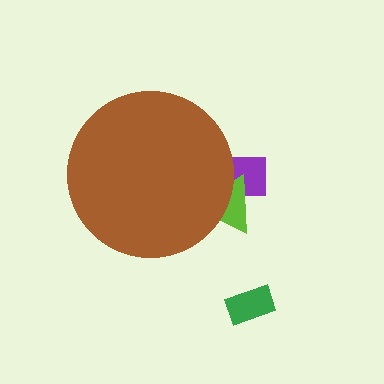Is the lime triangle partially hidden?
Yes, the lime triangle is partially hidden behind the brown circle.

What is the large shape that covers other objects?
A brown circle.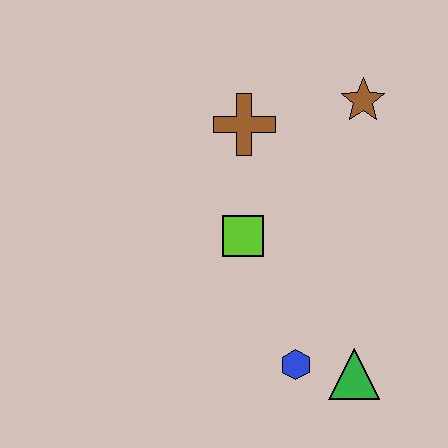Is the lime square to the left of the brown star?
Yes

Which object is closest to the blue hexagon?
The green triangle is closest to the blue hexagon.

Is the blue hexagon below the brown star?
Yes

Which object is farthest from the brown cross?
The green triangle is farthest from the brown cross.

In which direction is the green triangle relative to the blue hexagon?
The green triangle is to the right of the blue hexagon.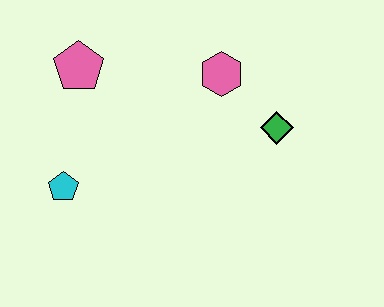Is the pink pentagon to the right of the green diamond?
No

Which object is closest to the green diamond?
The pink hexagon is closest to the green diamond.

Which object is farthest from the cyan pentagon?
The green diamond is farthest from the cyan pentagon.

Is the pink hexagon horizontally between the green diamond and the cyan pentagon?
Yes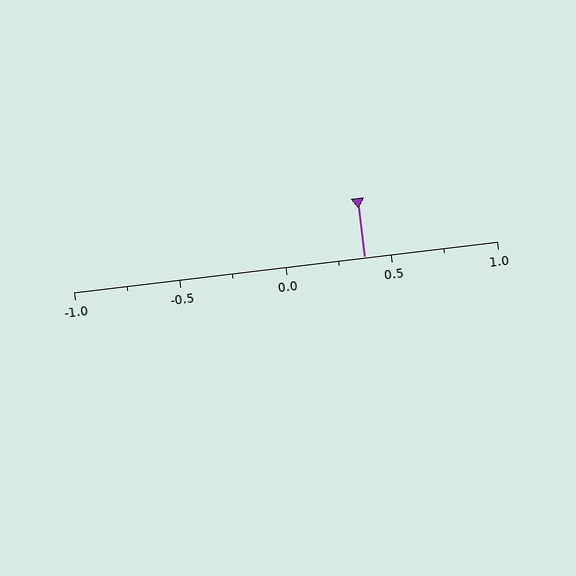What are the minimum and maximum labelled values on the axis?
The axis runs from -1.0 to 1.0.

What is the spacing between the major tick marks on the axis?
The major ticks are spaced 0.5 apart.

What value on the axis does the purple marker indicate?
The marker indicates approximately 0.38.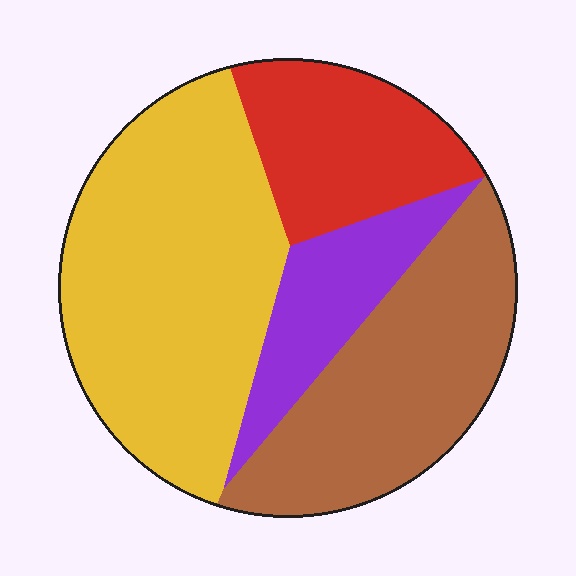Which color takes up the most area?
Yellow, at roughly 40%.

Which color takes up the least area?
Purple, at roughly 15%.